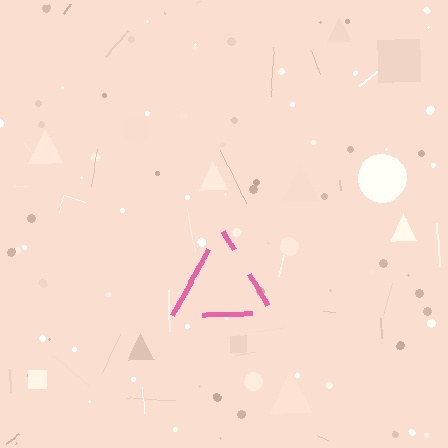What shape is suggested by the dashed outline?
The dashed outline suggests a triangle.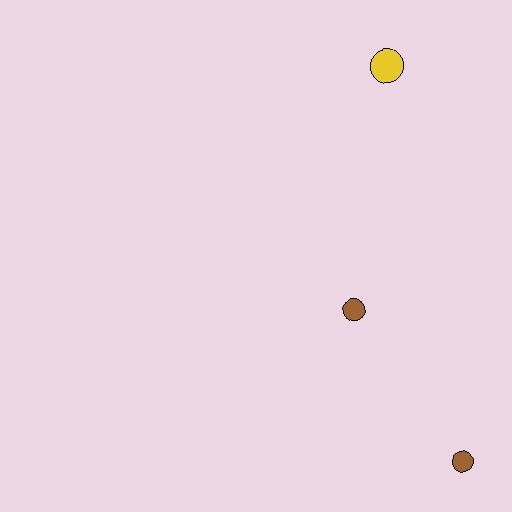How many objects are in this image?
There are 3 objects.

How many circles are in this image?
There are 3 circles.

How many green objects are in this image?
There are no green objects.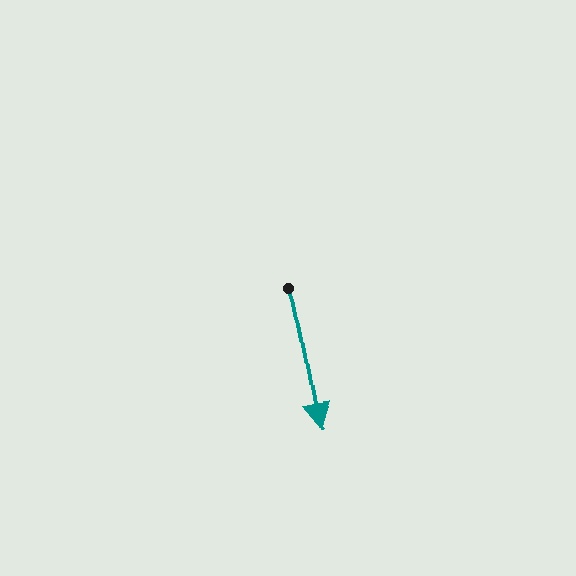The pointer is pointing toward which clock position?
Roughly 6 o'clock.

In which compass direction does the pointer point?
South.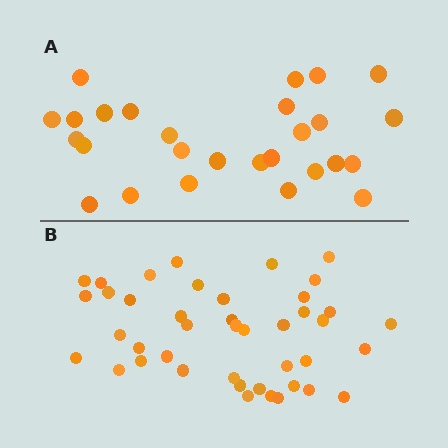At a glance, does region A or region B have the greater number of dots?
Region B (the bottom region) has more dots.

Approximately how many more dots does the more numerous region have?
Region B has approximately 15 more dots than region A.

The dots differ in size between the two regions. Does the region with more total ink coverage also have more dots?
No. Region A has more total ink coverage because its dots are larger, but region B actually contains more individual dots. Total area can be misleading — the number of items is what matters here.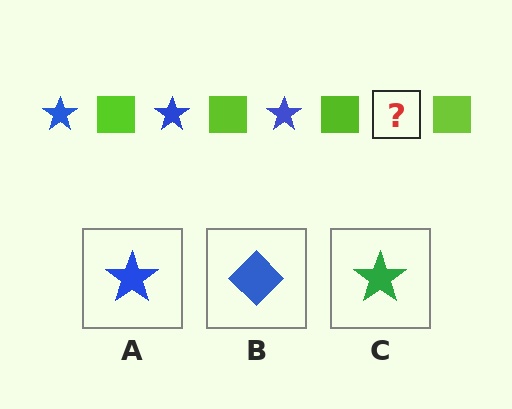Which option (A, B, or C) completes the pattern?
A.